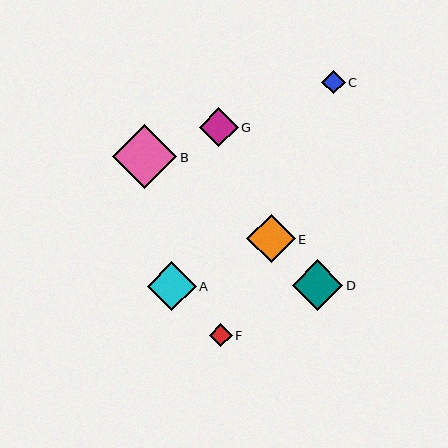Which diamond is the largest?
Diamond B is the largest with a size of approximately 64 pixels.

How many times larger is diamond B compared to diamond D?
Diamond B is approximately 1.3 times the size of diamond D.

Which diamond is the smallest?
Diamond F is the smallest with a size of approximately 23 pixels.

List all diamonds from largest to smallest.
From largest to smallest: B, D, A, E, G, C, F.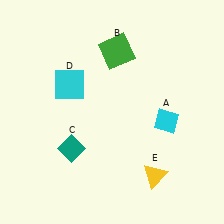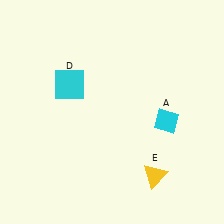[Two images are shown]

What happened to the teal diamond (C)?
The teal diamond (C) was removed in Image 2. It was in the bottom-left area of Image 1.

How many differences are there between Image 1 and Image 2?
There are 2 differences between the two images.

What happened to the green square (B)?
The green square (B) was removed in Image 2. It was in the top-right area of Image 1.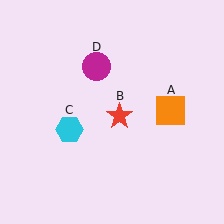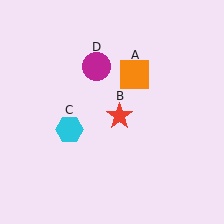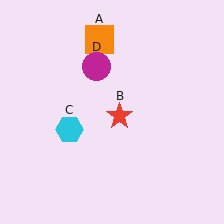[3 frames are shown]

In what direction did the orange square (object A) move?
The orange square (object A) moved up and to the left.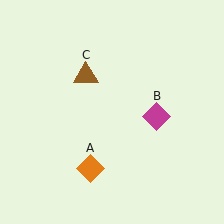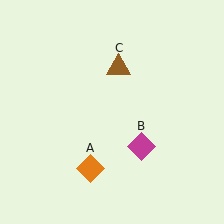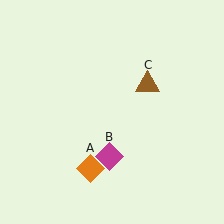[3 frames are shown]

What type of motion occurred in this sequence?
The magenta diamond (object B), brown triangle (object C) rotated clockwise around the center of the scene.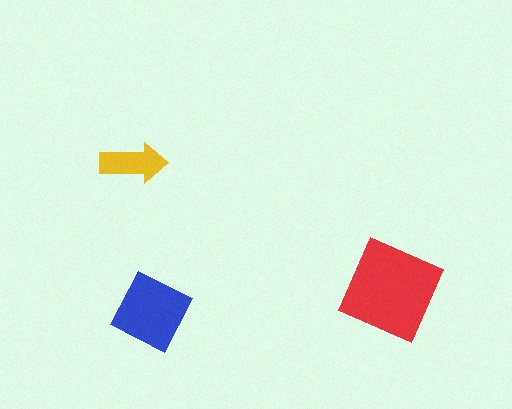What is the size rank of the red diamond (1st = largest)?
1st.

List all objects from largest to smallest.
The red diamond, the blue square, the yellow arrow.